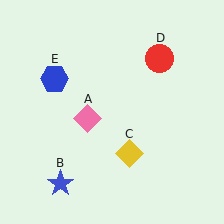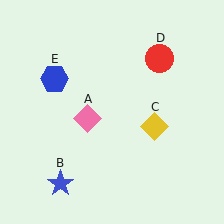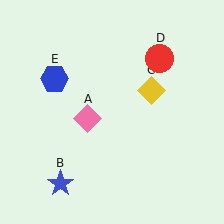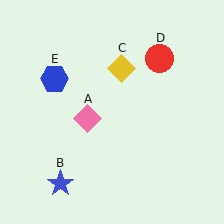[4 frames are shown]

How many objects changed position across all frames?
1 object changed position: yellow diamond (object C).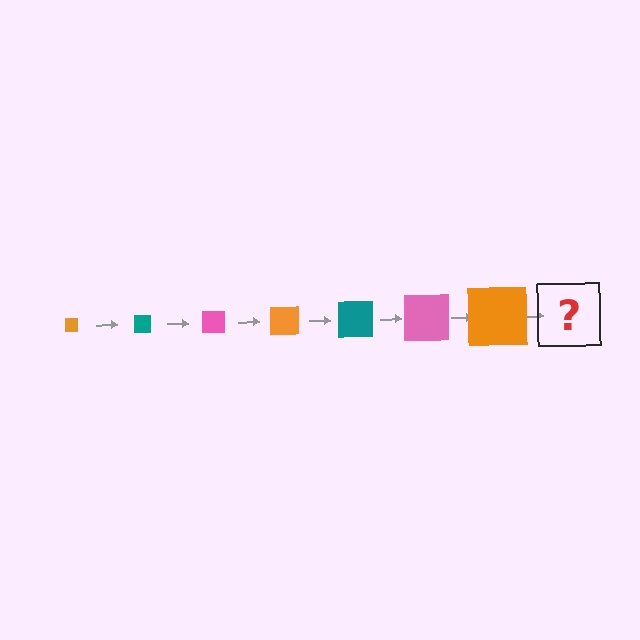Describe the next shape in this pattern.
It should be a teal square, larger than the previous one.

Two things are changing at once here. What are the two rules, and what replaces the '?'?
The two rules are that the square grows larger each step and the color cycles through orange, teal, and pink. The '?' should be a teal square, larger than the previous one.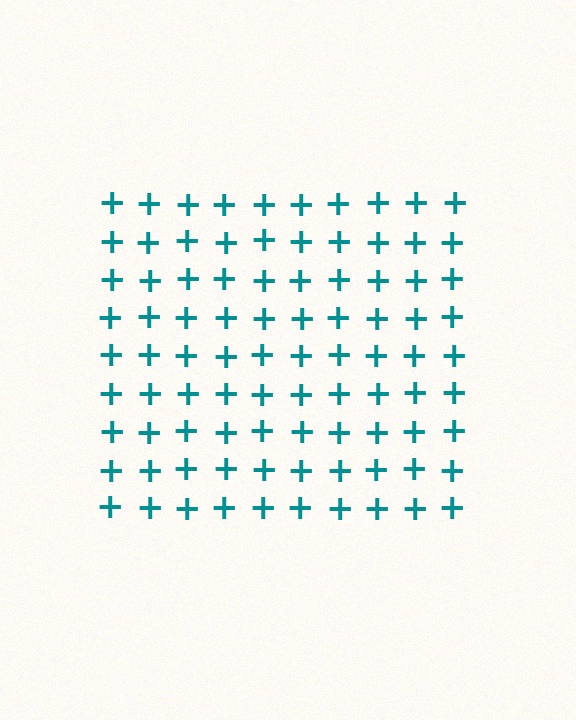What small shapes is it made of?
It is made of small plus signs.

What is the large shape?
The large shape is a square.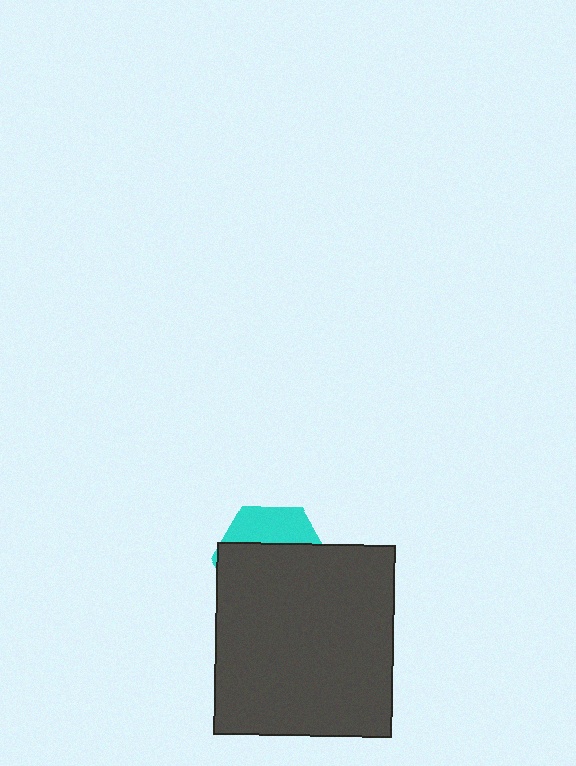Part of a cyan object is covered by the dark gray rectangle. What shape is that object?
It is a hexagon.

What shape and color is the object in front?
The object in front is a dark gray rectangle.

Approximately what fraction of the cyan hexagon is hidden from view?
Roughly 68% of the cyan hexagon is hidden behind the dark gray rectangle.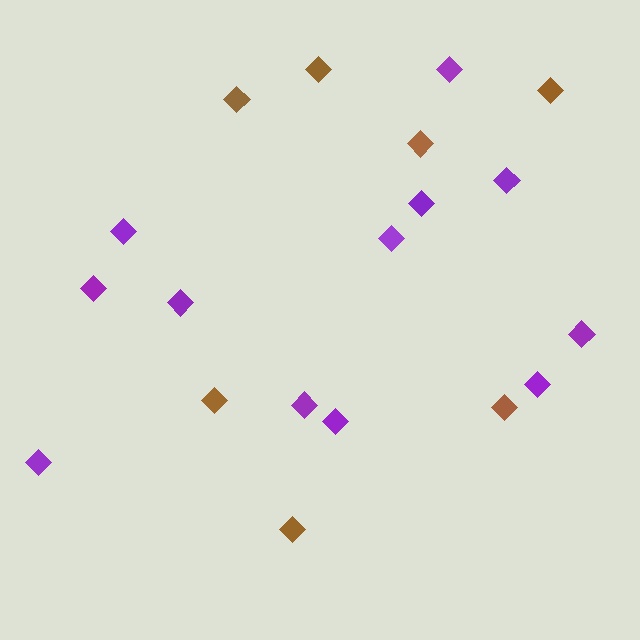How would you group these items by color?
There are 2 groups: one group of purple diamonds (12) and one group of brown diamonds (7).